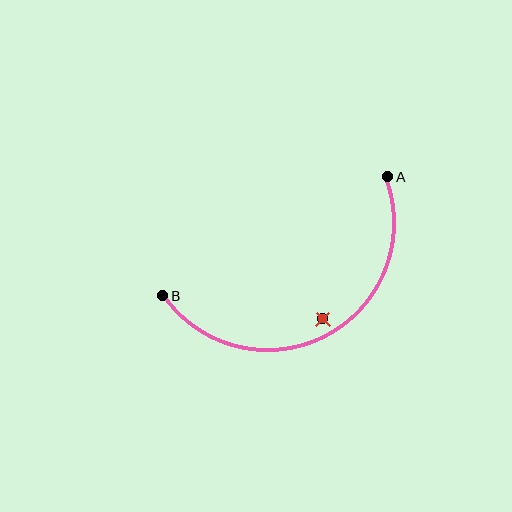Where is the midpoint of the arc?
The arc midpoint is the point on the curve farthest from the straight line joining A and B. It sits below that line.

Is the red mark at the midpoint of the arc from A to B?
No — the red mark does not lie on the arc at all. It sits slightly inside the curve.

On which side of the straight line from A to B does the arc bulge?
The arc bulges below the straight line connecting A and B.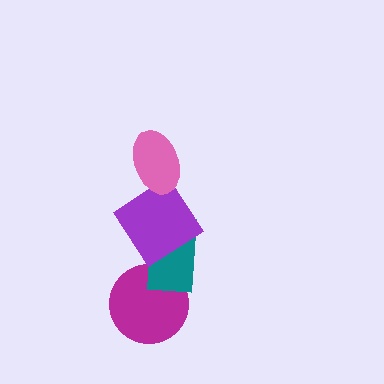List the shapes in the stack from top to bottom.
From top to bottom: the pink ellipse, the purple diamond, the teal rectangle, the magenta circle.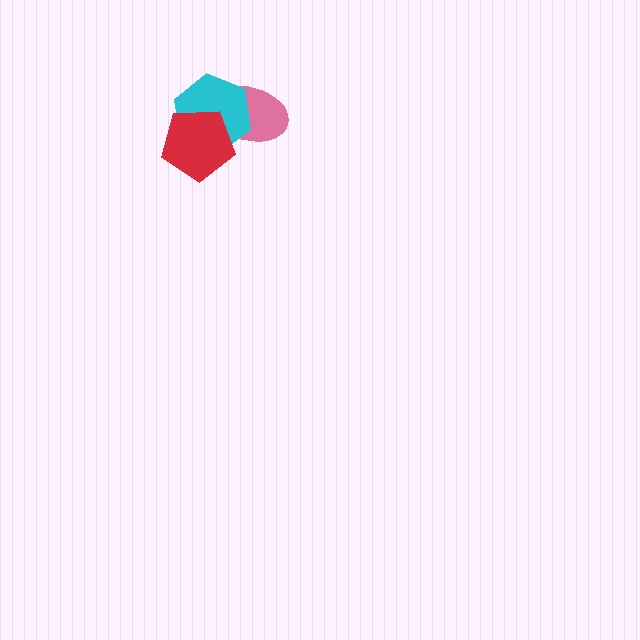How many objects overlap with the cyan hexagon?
2 objects overlap with the cyan hexagon.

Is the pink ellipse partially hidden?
Yes, it is partially covered by another shape.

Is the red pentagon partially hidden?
No, no other shape covers it.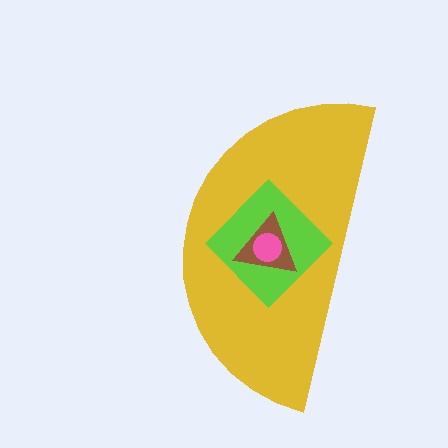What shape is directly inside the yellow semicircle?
The lime diamond.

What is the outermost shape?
The yellow semicircle.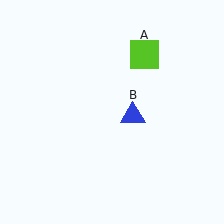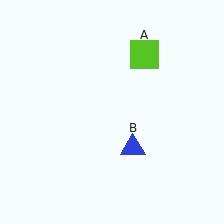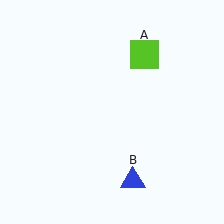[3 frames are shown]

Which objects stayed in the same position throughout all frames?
Lime square (object A) remained stationary.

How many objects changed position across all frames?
1 object changed position: blue triangle (object B).